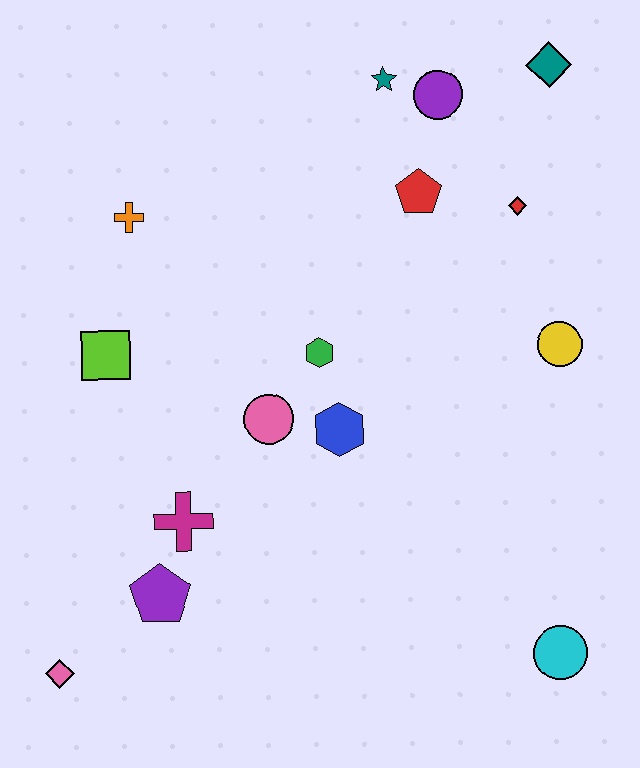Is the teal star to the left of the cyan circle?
Yes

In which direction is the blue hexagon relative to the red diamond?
The blue hexagon is below the red diamond.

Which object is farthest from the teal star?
The pink diamond is farthest from the teal star.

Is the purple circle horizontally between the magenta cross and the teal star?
No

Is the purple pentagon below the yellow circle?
Yes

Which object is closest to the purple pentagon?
The magenta cross is closest to the purple pentagon.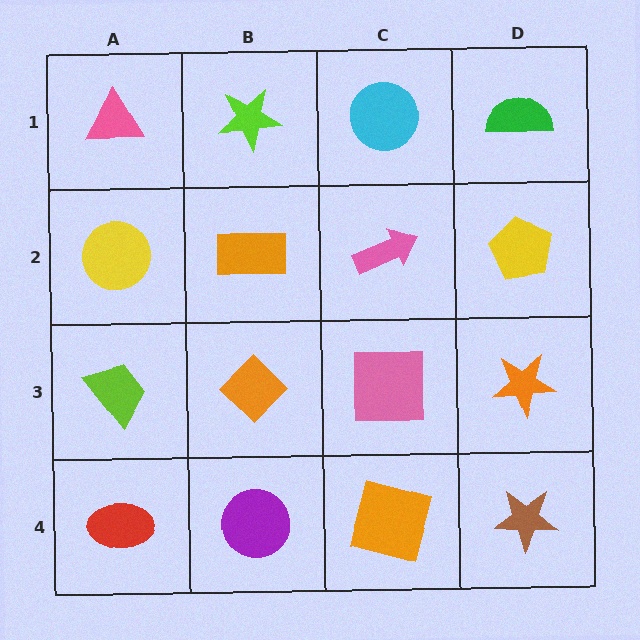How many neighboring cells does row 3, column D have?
3.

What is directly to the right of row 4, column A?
A purple circle.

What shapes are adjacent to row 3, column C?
A pink arrow (row 2, column C), an orange square (row 4, column C), an orange diamond (row 3, column B), an orange star (row 3, column D).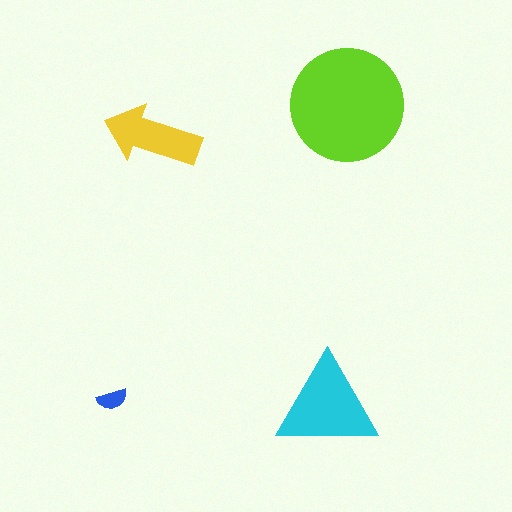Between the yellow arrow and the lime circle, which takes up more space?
The lime circle.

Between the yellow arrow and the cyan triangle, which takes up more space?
The cyan triangle.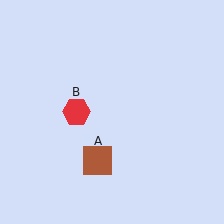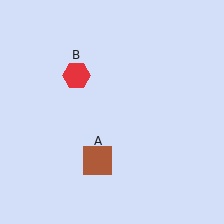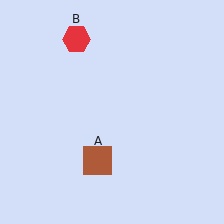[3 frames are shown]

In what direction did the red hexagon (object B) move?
The red hexagon (object B) moved up.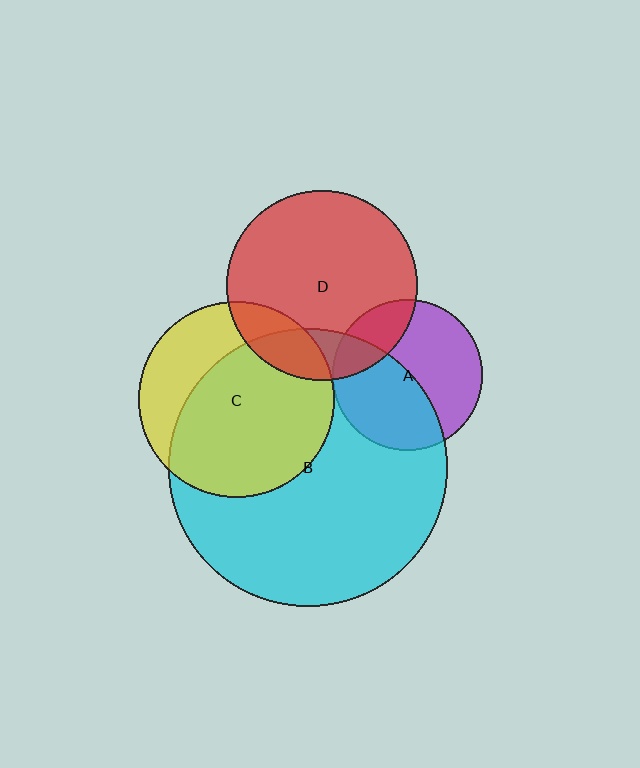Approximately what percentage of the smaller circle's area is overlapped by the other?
Approximately 5%.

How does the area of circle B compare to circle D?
Approximately 2.1 times.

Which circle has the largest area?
Circle B (cyan).